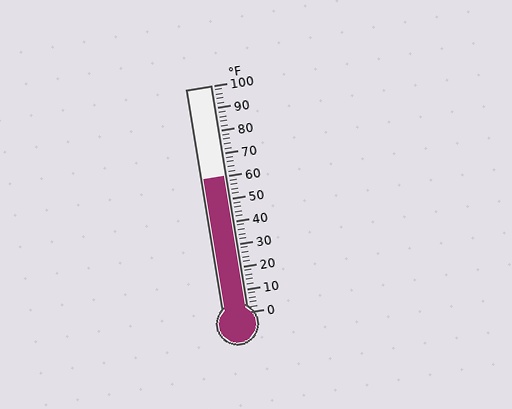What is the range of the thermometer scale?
The thermometer scale ranges from 0°F to 100°F.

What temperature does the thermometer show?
The thermometer shows approximately 60°F.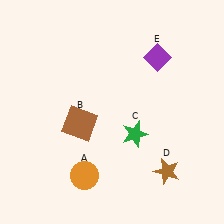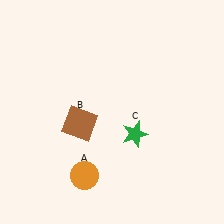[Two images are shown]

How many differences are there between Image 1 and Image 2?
There are 2 differences between the two images.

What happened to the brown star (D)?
The brown star (D) was removed in Image 2. It was in the bottom-right area of Image 1.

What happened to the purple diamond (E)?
The purple diamond (E) was removed in Image 2. It was in the top-right area of Image 1.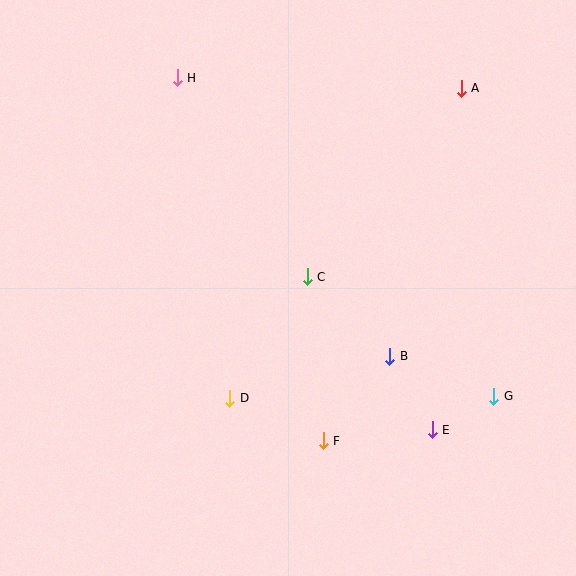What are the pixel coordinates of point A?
Point A is at (461, 88).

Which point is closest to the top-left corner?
Point H is closest to the top-left corner.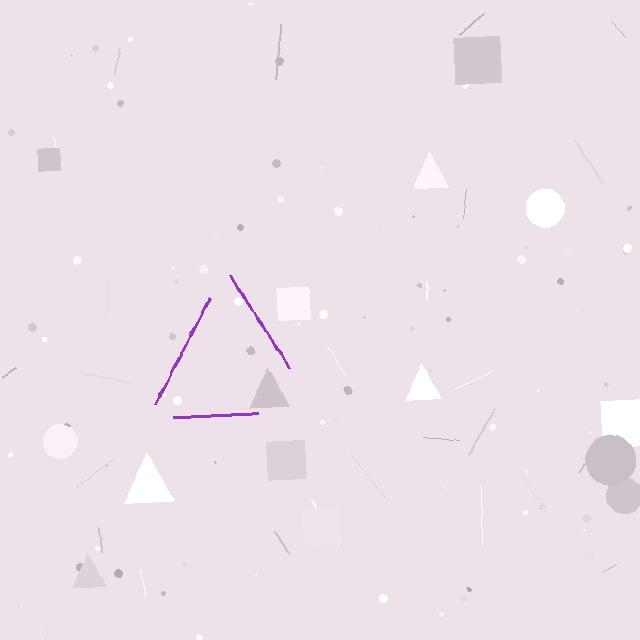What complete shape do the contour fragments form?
The contour fragments form a triangle.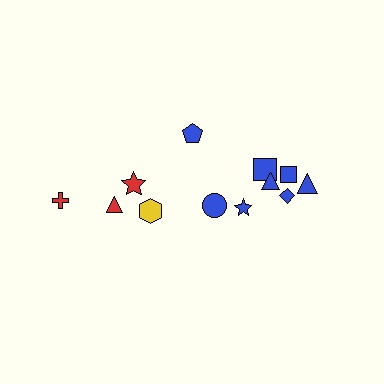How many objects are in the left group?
There are 4 objects.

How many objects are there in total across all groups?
There are 12 objects.